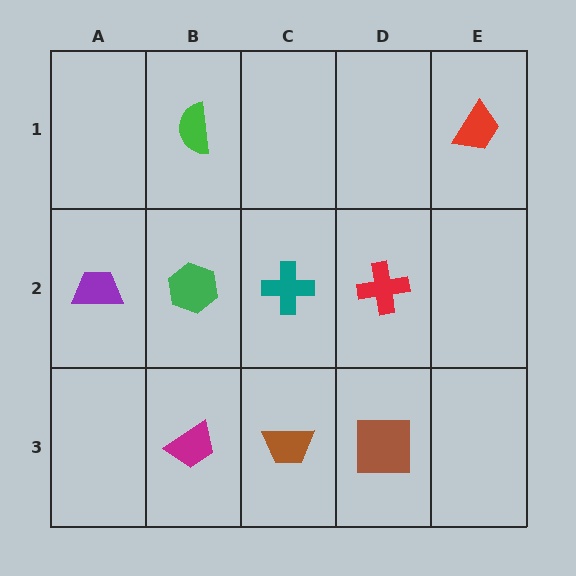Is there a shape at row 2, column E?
No, that cell is empty.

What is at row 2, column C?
A teal cross.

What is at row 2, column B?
A green hexagon.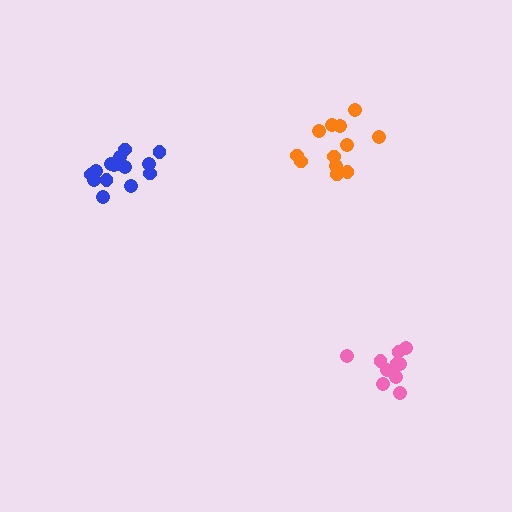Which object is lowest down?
The pink cluster is bottommost.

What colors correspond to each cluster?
The clusters are colored: pink, orange, blue.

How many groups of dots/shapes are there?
There are 3 groups.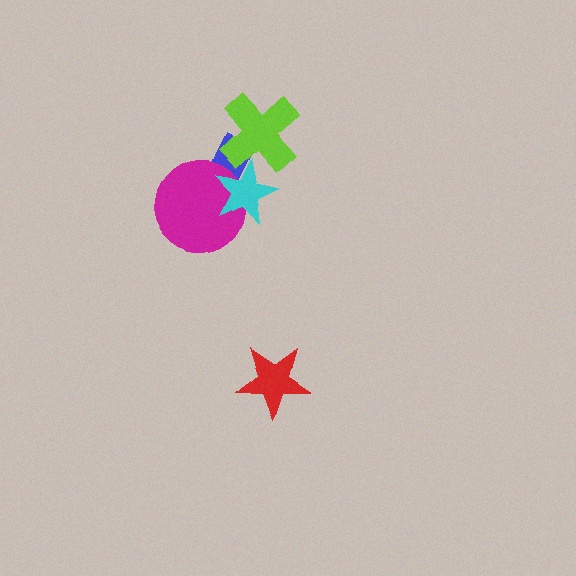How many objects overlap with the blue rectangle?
3 objects overlap with the blue rectangle.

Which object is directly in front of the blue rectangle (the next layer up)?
The magenta circle is directly in front of the blue rectangle.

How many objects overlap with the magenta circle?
2 objects overlap with the magenta circle.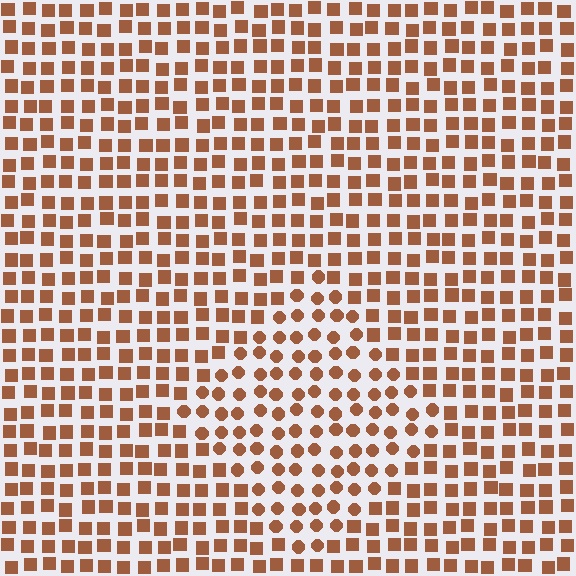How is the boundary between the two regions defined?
The boundary is defined by a change in element shape: circles inside vs. squares outside. All elements share the same color and spacing.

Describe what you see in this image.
The image is filled with small brown elements arranged in a uniform grid. A diamond-shaped region contains circles, while the surrounding area contains squares. The boundary is defined purely by the change in element shape.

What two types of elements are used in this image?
The image uses circles inside the diamond region and squares outside it.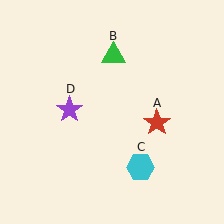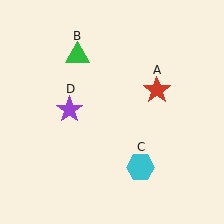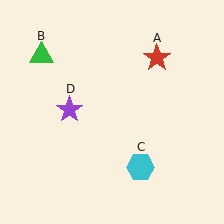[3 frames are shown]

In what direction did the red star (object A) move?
The red star (object A) moved up.